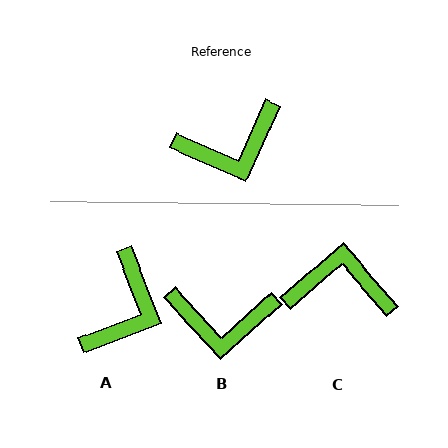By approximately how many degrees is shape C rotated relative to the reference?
Approximately 155 degrees counter-clockwise.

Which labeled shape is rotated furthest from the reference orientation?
C, about 155 degrees away.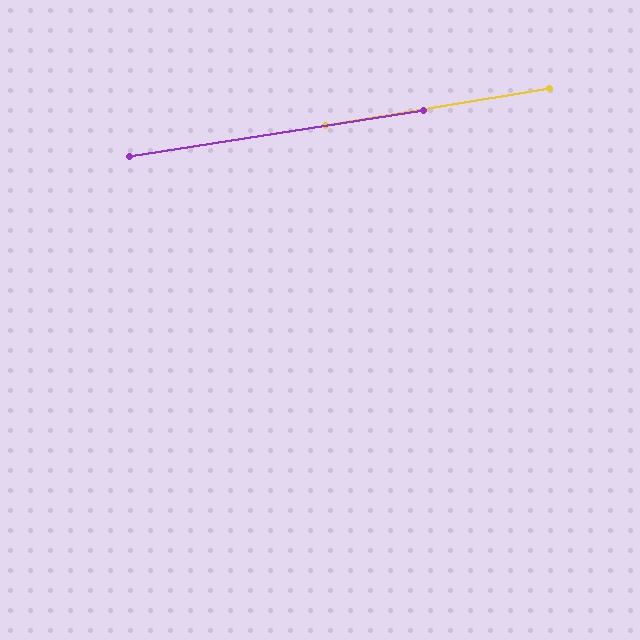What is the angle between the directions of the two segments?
Approximately 0 degrees.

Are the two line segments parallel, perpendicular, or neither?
Parallel — their directions differ by only 0.3°.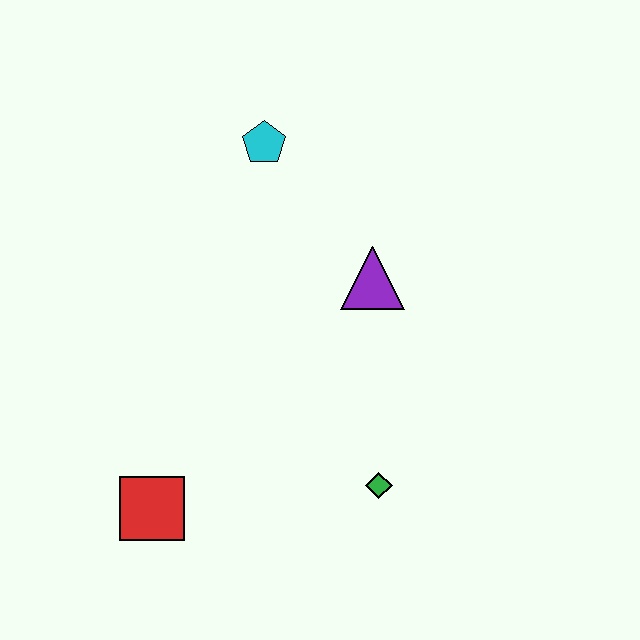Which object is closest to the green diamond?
The purple triangle is closest to the green diamond.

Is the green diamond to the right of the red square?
Yes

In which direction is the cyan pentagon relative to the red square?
The cyan pentagon is above the red square.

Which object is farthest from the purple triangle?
The red square is farthest from the purple triangle.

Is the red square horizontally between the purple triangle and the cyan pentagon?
No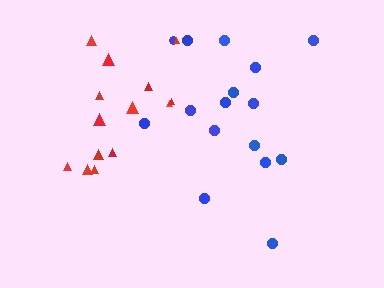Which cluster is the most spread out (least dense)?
Red.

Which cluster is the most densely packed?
Blue.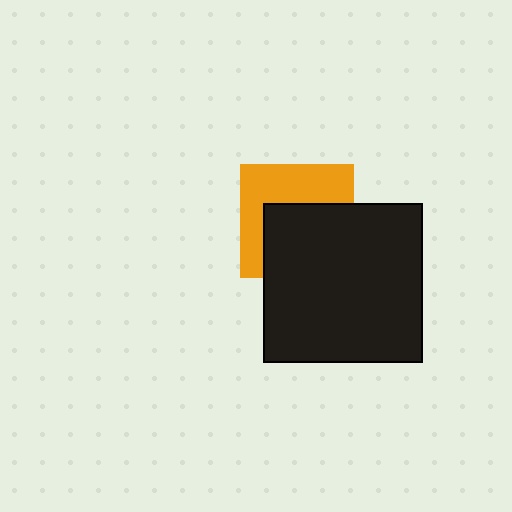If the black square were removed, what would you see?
You would see the complete orange square.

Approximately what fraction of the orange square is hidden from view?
Roughly 51% of the orange square is hidden behind the black square.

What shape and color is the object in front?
The object in front is a black square.